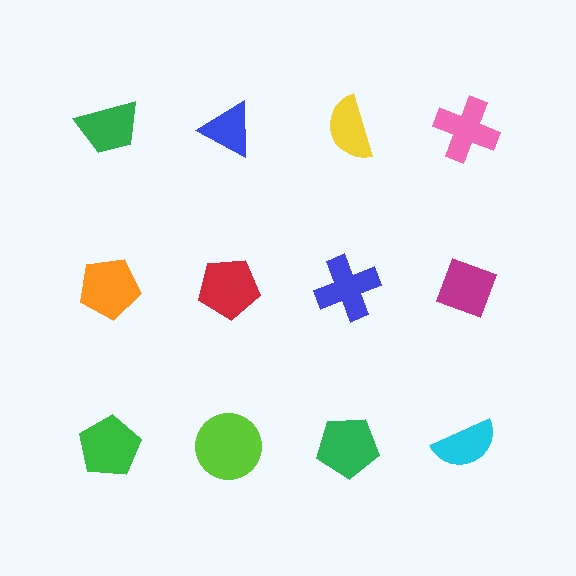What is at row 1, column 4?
A pink cross.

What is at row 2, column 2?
A red pentagon.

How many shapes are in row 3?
4 shapes.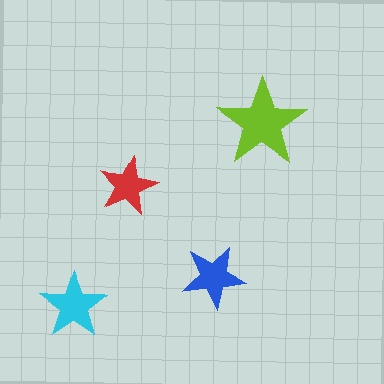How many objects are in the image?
There are 4 objects in the image.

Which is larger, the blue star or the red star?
The blue one.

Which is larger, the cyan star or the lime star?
The lime one.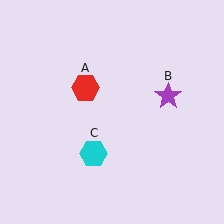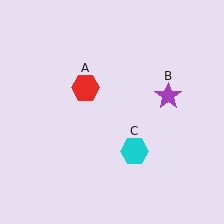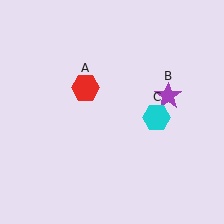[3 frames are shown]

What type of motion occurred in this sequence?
The cyan hexagon (object C) rotated counterclockwise around the center of the scene.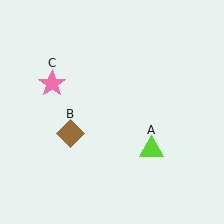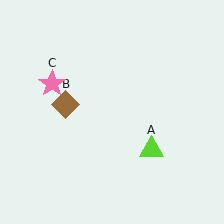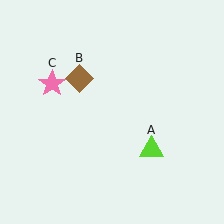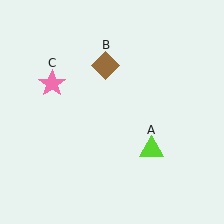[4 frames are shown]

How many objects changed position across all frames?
1 object changed position: brown diamond (object B).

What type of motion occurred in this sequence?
The brown diamond (object B) rotated clockwise around the center of the scene.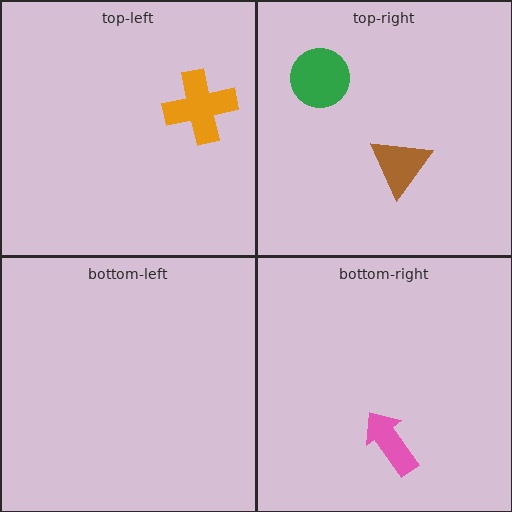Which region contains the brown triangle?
The top-right region.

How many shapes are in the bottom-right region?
1.